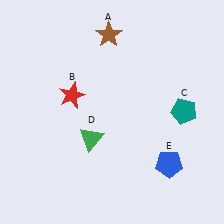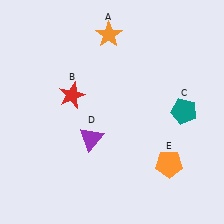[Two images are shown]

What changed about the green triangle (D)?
In Image 1, D is green. In Image 2, it changed to purple.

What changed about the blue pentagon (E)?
In Image 1, E is blue. In Image 2, it changed to orange.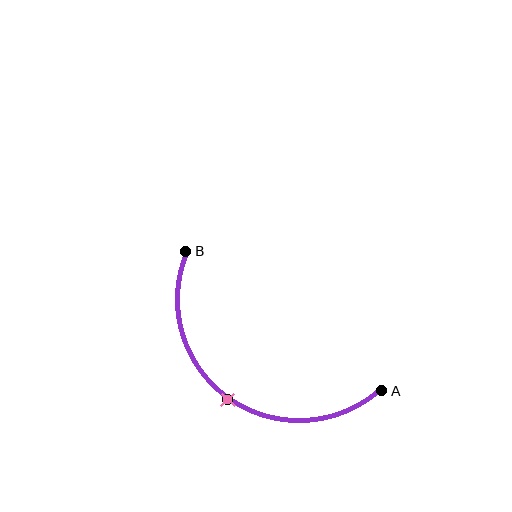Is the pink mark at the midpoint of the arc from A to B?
Yes. The pink mark lies on the arc at equal arc-length from both A and B — it is the arc midpoint.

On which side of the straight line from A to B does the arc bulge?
The arc bulges below and to the left of the straight line connecting A and B.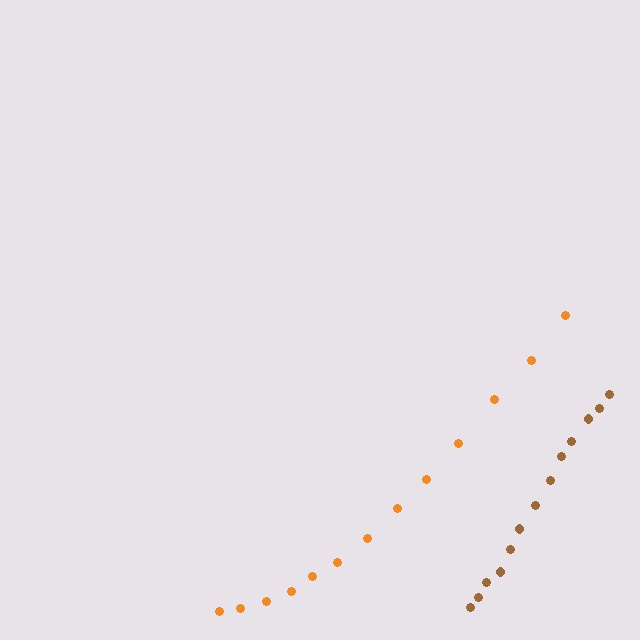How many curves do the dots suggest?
There are 2 distinct paths.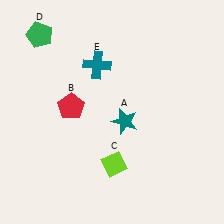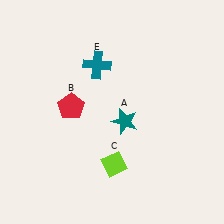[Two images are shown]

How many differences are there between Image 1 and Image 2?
There is 1 difference between the two images.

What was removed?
The green pentagon (D) was removed in Image 2.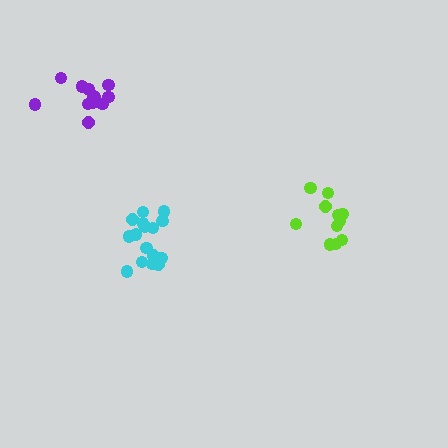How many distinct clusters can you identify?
There are 3 distinct clusters.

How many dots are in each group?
Group 1: 16 dots, Group 2: 12 dots, Group 3: 11 dots (39 total).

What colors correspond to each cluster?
The clusters are colored: cyan, purple, lime.